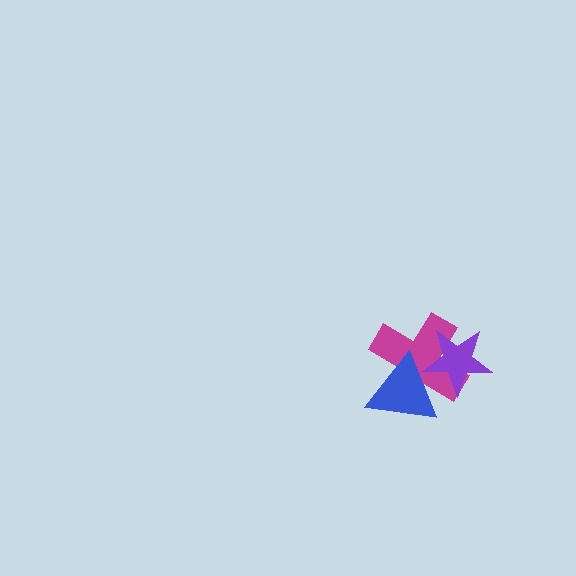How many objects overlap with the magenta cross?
2 objects overlap with the magenta cross.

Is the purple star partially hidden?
No, no other shape covers it.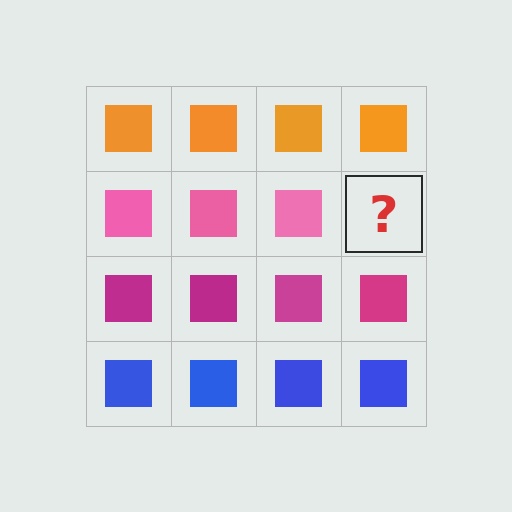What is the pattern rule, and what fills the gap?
The rule is that each row has a consistent color. The gap should be filled with a pink square.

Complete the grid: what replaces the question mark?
The question mark should be replaced with a pink square.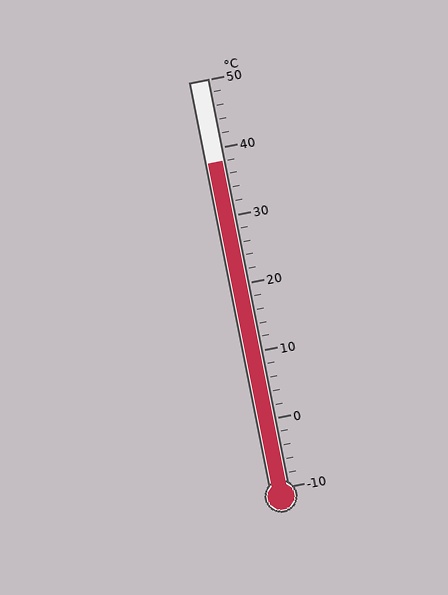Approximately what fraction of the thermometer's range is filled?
The thermometer is filled to approximately 80% of its range.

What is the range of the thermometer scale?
The thermometer scale ranges from -10°C to 50°C.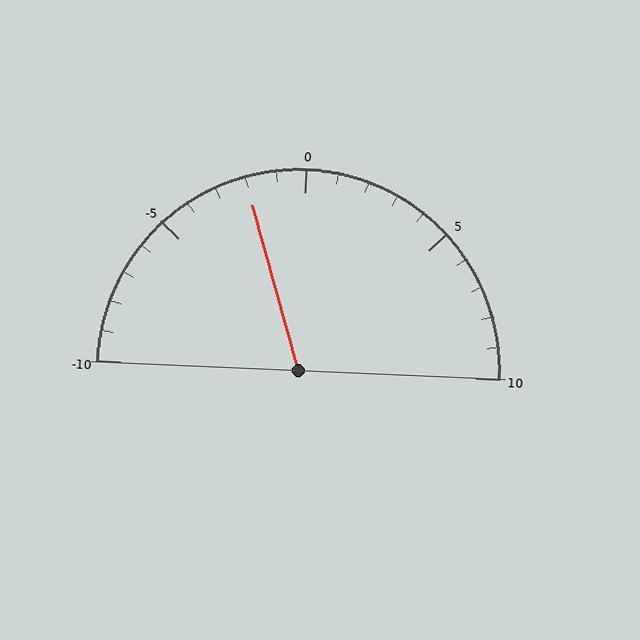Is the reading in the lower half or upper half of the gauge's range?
The reading is in the lower half of the range (-10 to 10).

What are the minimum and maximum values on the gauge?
The gauge ranges from -10 to 10.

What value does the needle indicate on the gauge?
The needle indicates approximately -2.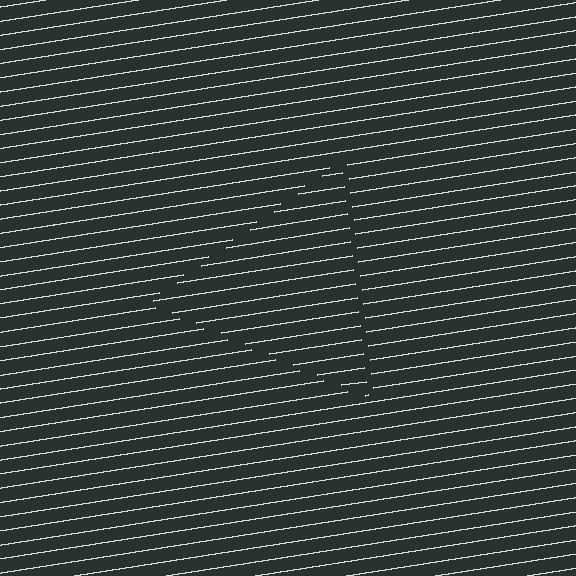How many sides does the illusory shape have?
3 sides — the line-ends trace a triangle.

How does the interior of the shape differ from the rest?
The interior of the shape contains the same grating, shifted by half a period — the contour is defined by the phase discontinuity where line-ends from the inner and outer gratings abut.